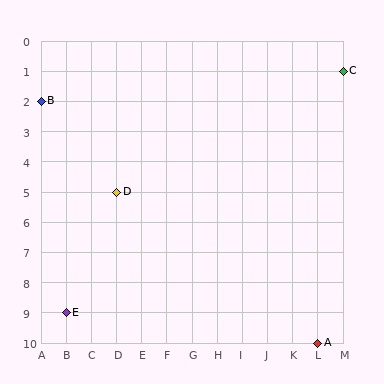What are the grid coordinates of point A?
Point A is at grid coordinates (L, 10).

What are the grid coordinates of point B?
Point B is at grid coordinates (A, 2).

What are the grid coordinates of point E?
Point E is at grid coordinates (B, 9).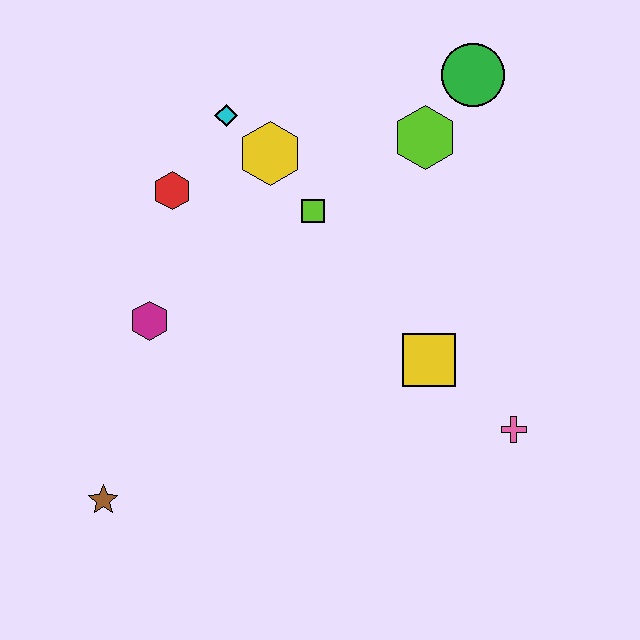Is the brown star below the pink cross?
Yes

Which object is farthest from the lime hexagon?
The brown star is farthest from the lime hexagon.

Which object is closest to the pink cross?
The yellow square is closest to the pink cross.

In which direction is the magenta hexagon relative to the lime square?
The magenta hexagon is to the left of the lime square.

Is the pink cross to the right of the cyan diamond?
Yes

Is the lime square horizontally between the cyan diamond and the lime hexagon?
Yes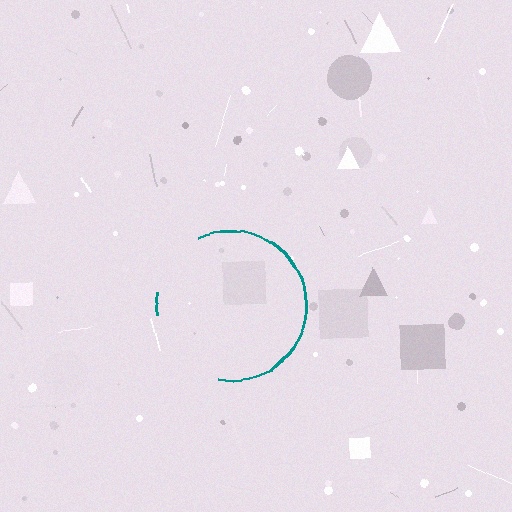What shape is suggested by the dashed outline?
The dashed outline suggests a circle.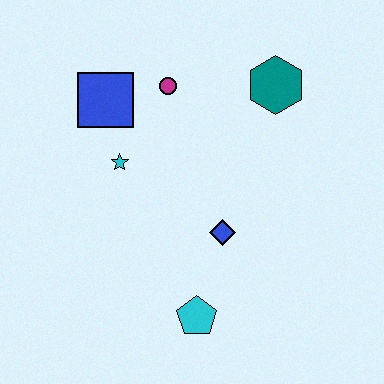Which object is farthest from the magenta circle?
The cyan pentagon is farthest from the magenta circle.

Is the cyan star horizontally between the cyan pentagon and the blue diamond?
No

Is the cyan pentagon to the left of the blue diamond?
Yes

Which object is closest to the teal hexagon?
The magenta circle is closest to the teal hexagon.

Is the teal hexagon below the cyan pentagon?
No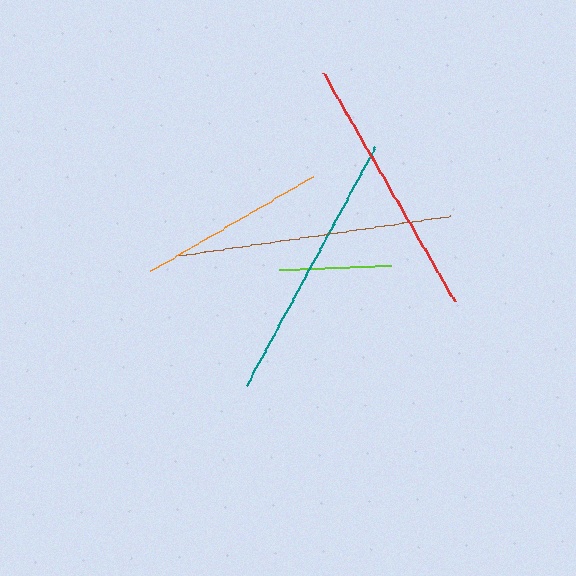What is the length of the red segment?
The red segment is approximately 262 pixels long.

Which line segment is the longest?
The brown line is the longest at approximately 277 pixels.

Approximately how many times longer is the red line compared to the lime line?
The red line is approximately 2.4 times the length of the lime line.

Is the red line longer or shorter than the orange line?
The red line is longer than the orange line.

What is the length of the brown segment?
The brown segment is approximately 277 pixels long.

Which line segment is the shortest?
The lime line is the shortest at approximately 112 pixels.